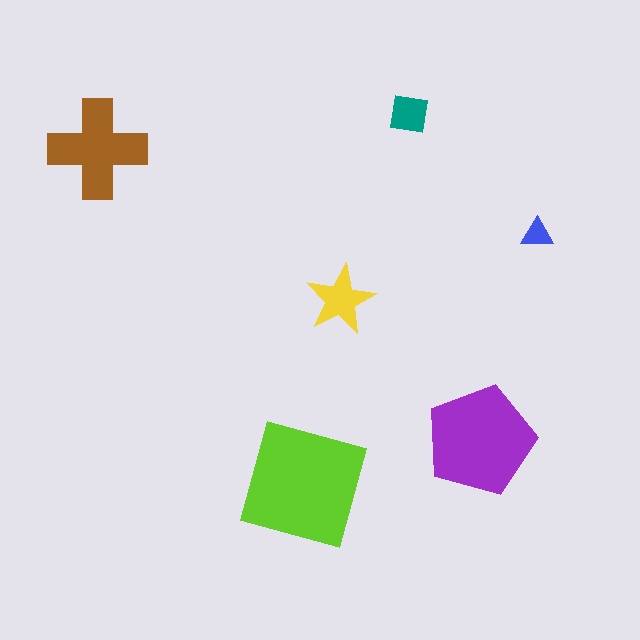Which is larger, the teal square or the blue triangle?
The teal square.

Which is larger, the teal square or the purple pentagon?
The purple pentagon.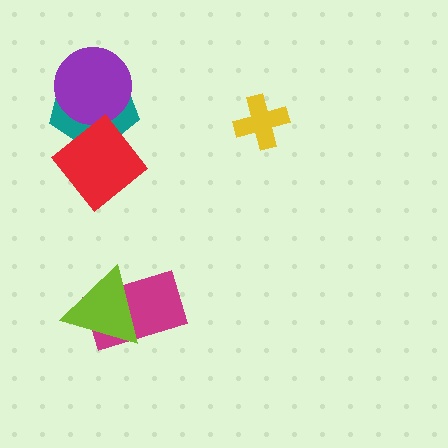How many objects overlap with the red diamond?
2 objects overlap with the red diamond.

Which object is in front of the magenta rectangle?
The lime triangle is in front of the magenta rectangle.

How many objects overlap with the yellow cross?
0 objects overlap with the yellow cross.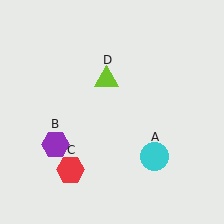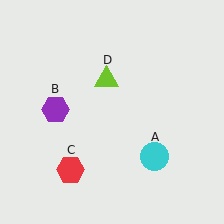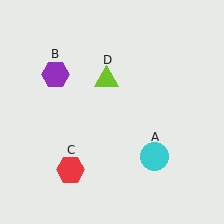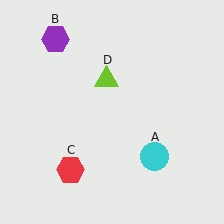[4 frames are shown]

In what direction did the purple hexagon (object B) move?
The purple hexagon (object B) moved up.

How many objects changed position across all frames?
1 object changed position: purple hexagon (object B).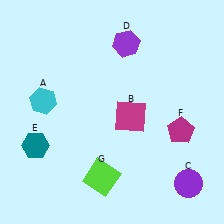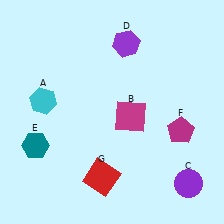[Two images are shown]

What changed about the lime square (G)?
In Image 1, G is lime. In Image 2, it changed to red.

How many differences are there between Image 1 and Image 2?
There is 1 difference between the two images.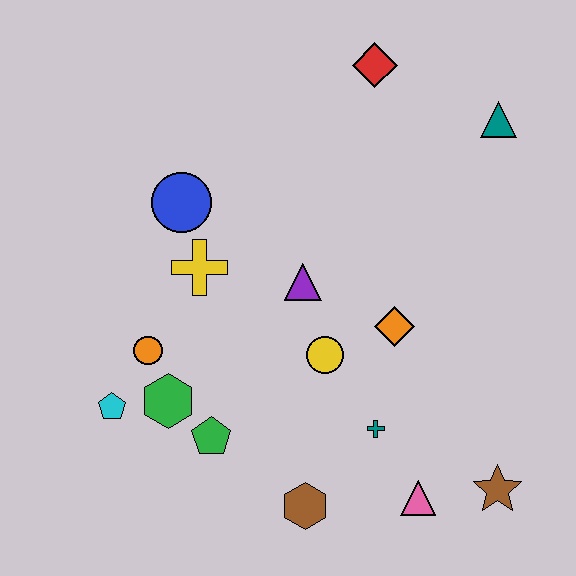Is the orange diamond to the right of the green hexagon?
Yes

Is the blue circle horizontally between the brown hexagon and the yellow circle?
No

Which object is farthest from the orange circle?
The teal triangle is farthest from the orange circle.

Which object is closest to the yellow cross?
The blue circle is closest to the yellow cross.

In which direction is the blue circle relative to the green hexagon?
The blue circle is above the green hexagon.